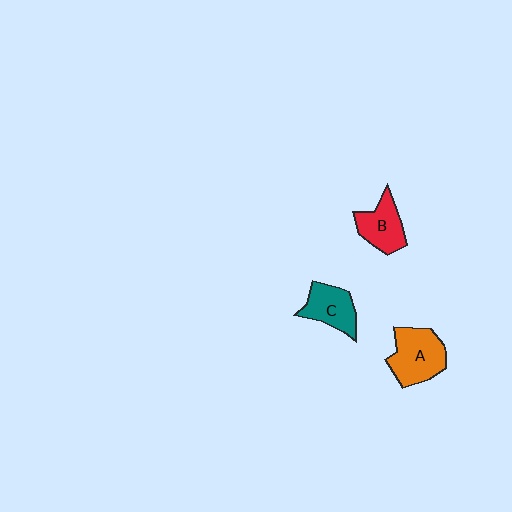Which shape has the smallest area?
Shape B (red).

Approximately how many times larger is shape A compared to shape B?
Approximately 1.3 times.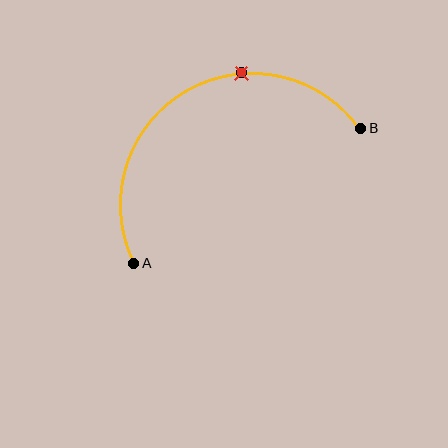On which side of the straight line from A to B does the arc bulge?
The arc bulges above the straight line connecting A and B.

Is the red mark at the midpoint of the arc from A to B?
No. The red mark lies on the arc but is closer to endpoint B. The arc midpoint would be at the point on the curve equidistant along the arc from both A and B.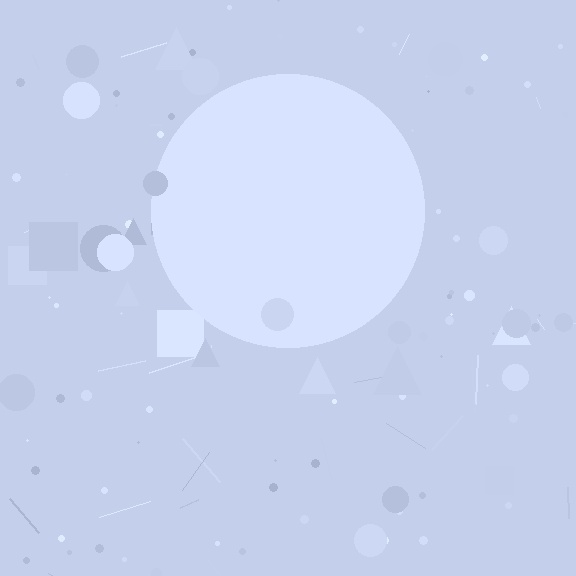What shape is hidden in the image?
A circle is hidden in the image.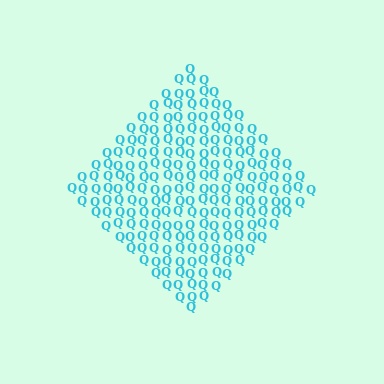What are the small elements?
The small elements are letter Q's.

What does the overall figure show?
The overall figure shows a diamond.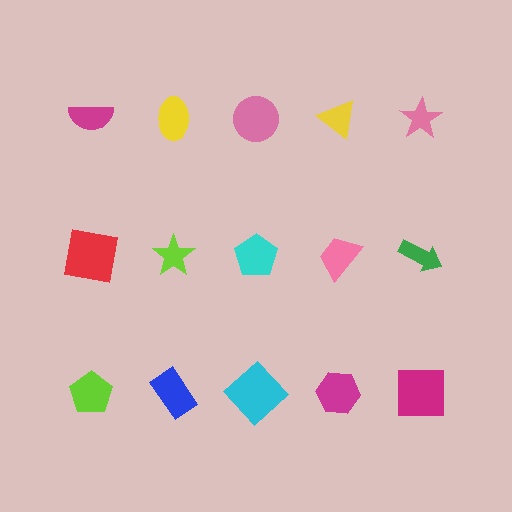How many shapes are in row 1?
5 shapes.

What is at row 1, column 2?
A yellow ellipse.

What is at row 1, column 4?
A yellow triangle.